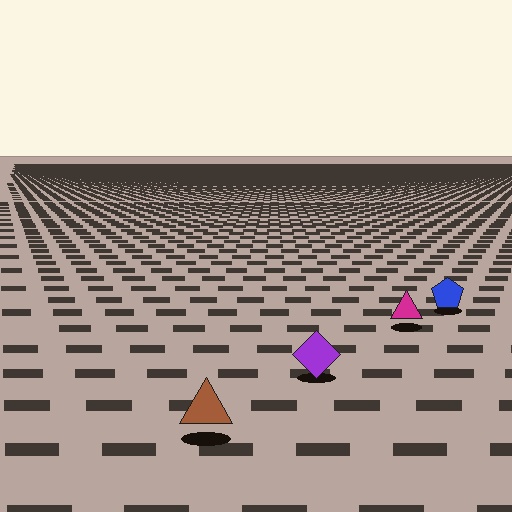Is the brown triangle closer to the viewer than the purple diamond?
Yes. The brown triangle is closer — you can tell from the texture gradient: the ground texture is coarser near it.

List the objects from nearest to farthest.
From nearest to farthest: the brown triangle, the purple diamond, the magenta triangle, the blue pentagon.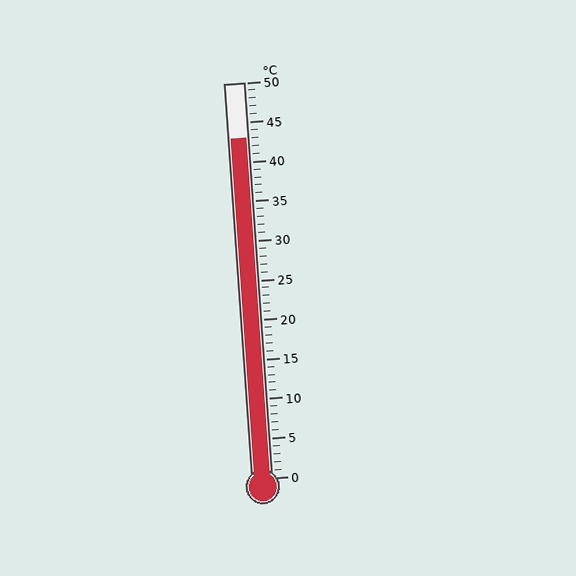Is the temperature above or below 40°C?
The temperature is above 40°C.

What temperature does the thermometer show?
The thermometer shows approximately 43°C.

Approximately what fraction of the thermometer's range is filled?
The thermometer is filled to approximately 85% of its range.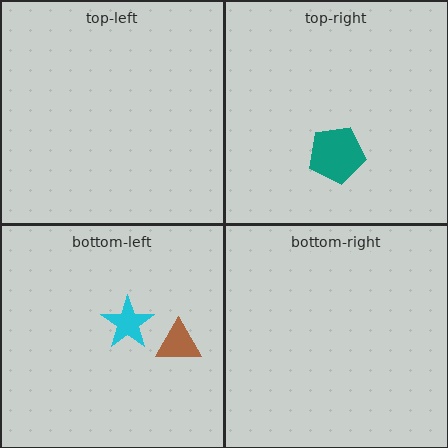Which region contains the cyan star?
The bottom-left region.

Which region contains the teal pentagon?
The top-right region.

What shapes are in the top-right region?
The teal pentagon.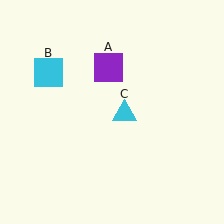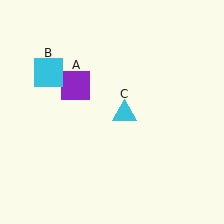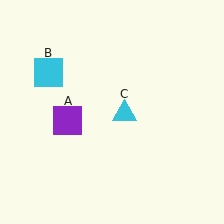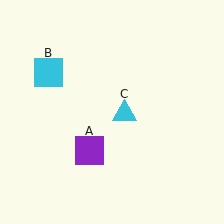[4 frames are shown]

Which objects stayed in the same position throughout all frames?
Cyan square (object B) and cyan triangle (object C) remained stationary.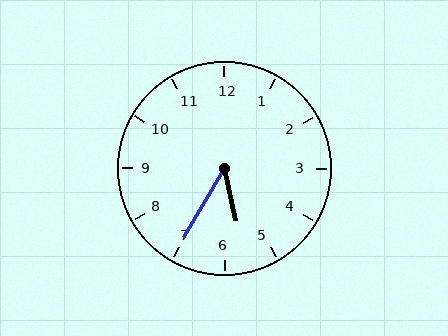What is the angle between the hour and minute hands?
Approximately 42 degrees.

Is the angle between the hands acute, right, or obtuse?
It is acute.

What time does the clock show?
5:35.